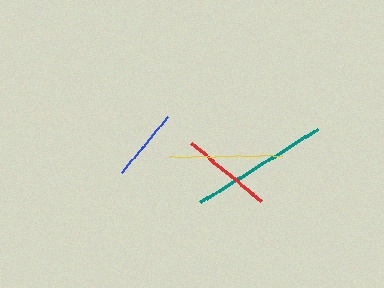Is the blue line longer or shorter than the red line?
The red line is longer than the blue line.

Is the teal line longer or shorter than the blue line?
The teal line is longer than the blue line.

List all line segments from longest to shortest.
From longest to shortest: teal, yellow, red, blue.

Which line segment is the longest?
The teal line is the longest at approximately 139 pixels.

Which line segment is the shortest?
The blue line is the shortest at approximately 72 pixels.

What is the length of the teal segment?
The teal segment is approximately 139 pixels long.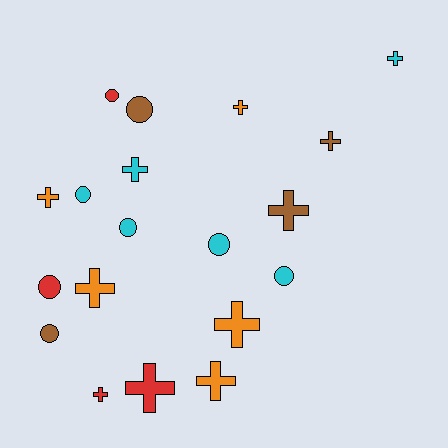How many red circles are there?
There are 2 red circles.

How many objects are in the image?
There are 19 objects.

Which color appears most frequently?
Cyan, with 6 objects.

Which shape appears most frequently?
Cross, with 11 objects.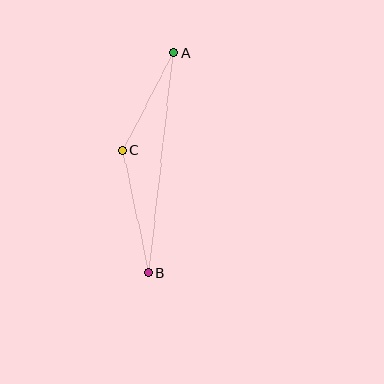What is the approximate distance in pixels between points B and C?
The distance between B and C is approximately 125 pixels.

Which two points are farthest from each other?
Points A and B are farthest from each other.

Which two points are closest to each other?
Points A and C are closest to each other.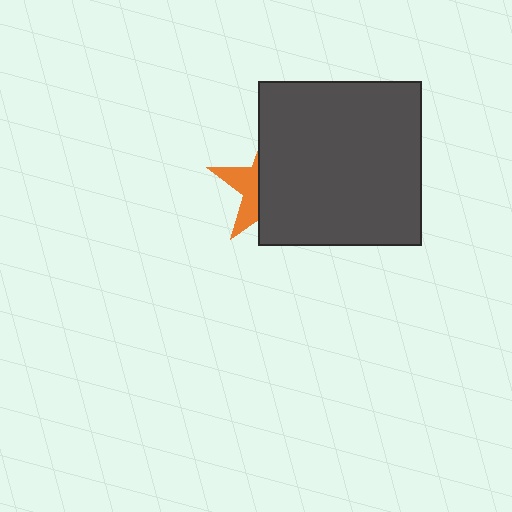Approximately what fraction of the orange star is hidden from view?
Roughly 67% of the orange star is hidden behind the dark gray square.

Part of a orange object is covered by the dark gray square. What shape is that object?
It is a star.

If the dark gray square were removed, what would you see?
You would see the complete orange star.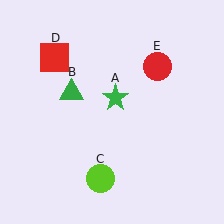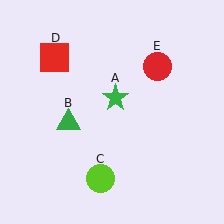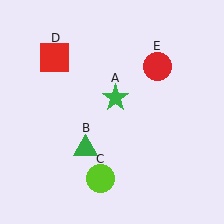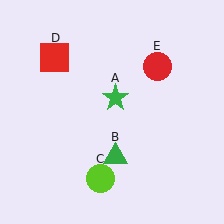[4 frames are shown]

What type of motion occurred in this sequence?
The green triangle (object B) rotated counterclockwise around the center of the scene.